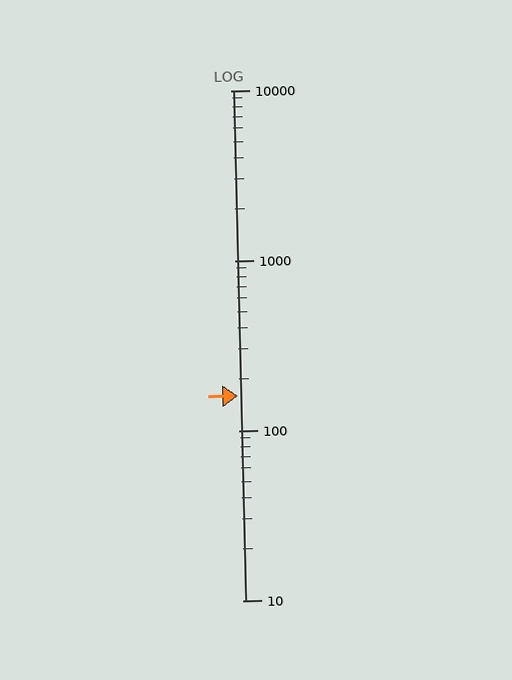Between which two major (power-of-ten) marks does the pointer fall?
The pointer is between 100 and 1000.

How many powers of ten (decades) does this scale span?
The scale spans 3 decades, from 10 to 10000.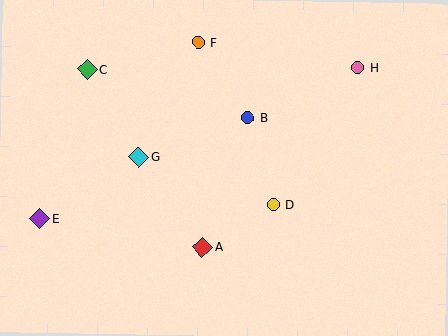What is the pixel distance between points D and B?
The distance between D and B is 91 pixels.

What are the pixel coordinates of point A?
Point A is at (203, 247).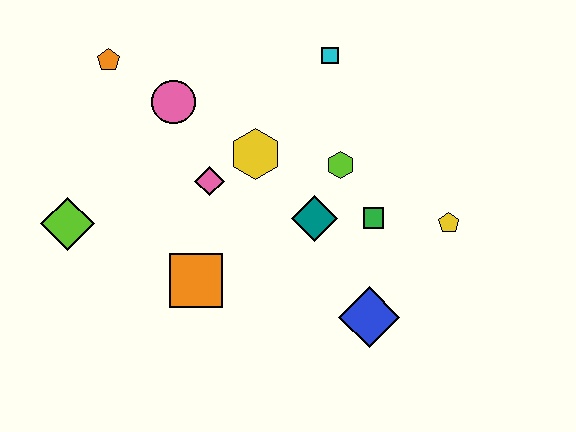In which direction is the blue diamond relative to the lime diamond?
The blue diamond is to the right of the lime diamond.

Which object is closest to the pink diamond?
The yellow hexagon is closest to the pink diamond.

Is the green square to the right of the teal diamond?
Yes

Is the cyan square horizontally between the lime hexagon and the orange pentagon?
Yes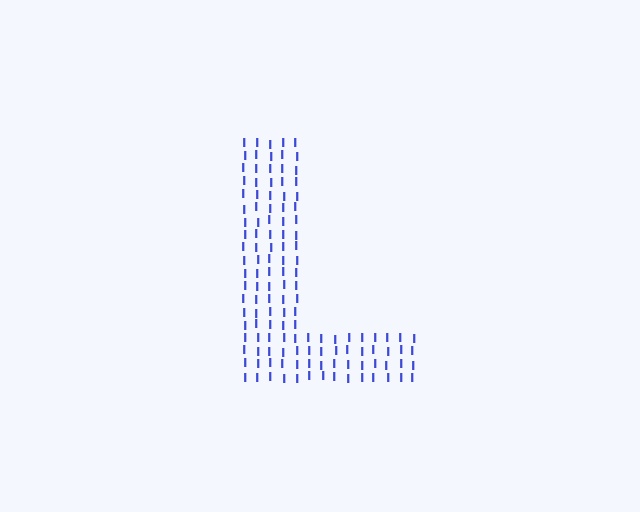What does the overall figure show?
The overall figure shows the letter L.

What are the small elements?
The small elements are letter I's.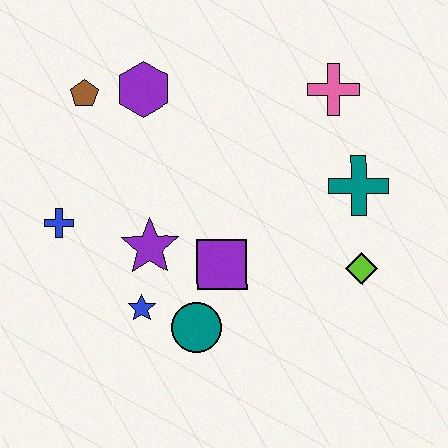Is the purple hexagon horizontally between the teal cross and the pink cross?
No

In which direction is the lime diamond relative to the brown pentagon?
The lime diamond is to the right of the brown pentagon.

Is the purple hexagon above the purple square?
Yes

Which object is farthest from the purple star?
The pink cross is farthest from the purple star.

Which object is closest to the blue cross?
The purple star is closest to the blue cross.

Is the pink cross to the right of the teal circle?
Yes